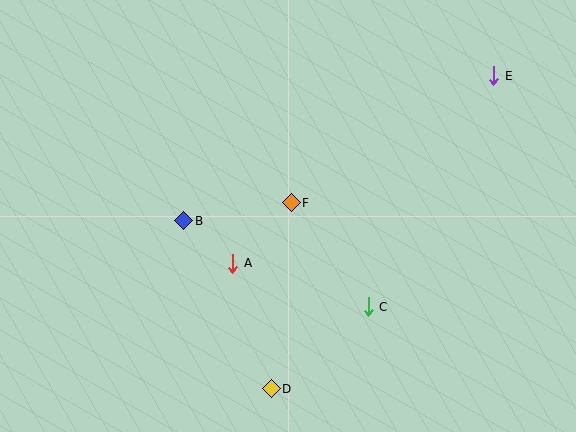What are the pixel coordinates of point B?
Point B is at (184, 221).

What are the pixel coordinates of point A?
Point A is at (233, 263).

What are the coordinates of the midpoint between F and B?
The midpoint between F and B is at (237, 212).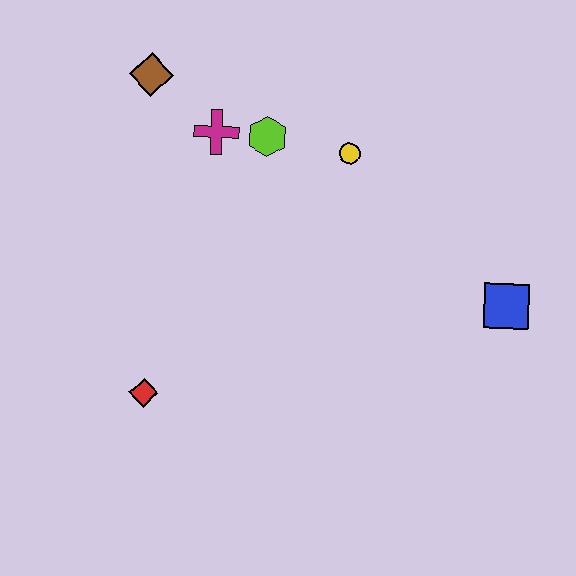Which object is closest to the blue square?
The yellow circle is closest to the blue square.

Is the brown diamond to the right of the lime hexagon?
No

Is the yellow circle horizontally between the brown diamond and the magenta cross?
No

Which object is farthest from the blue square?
The brown diamond is farthest from the blue square.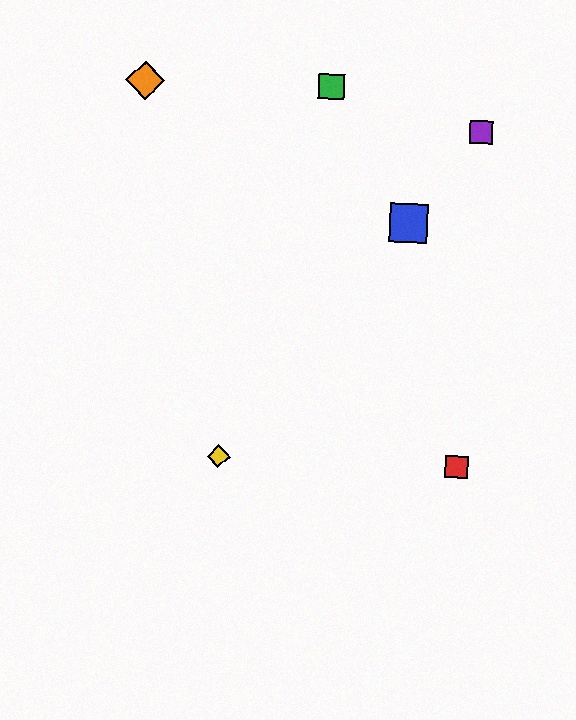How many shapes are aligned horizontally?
2 shapes (the red square, the yellow diamond) are aligned horizontally.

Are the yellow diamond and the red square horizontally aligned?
Yes, both are at y≈456.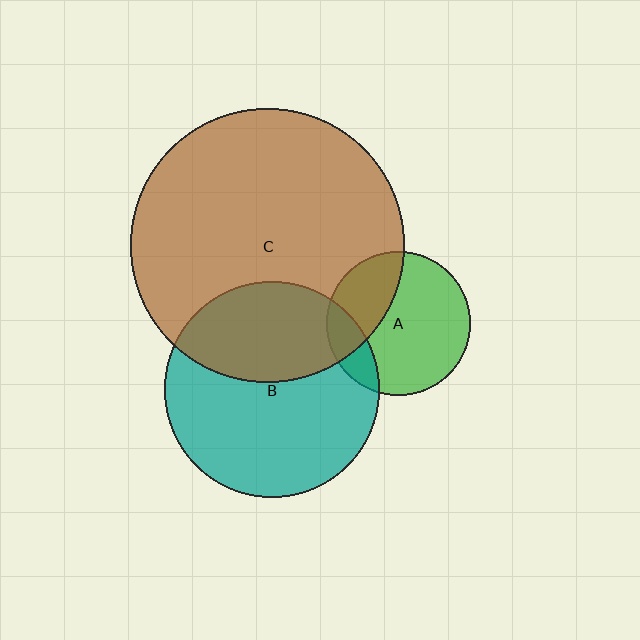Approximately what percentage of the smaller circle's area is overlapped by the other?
Approximately 30%.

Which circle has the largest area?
Circle C (brown).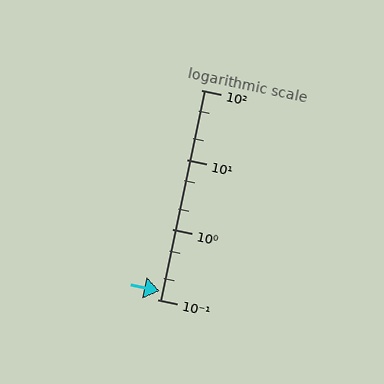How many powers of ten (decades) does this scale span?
The scale spans 3 decades, from 0.1 to 100.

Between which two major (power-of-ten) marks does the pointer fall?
The pointer is between 0.1 and 1.